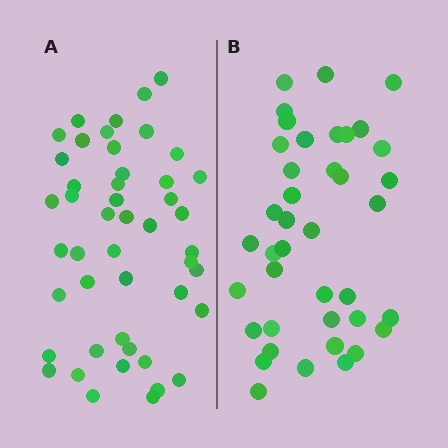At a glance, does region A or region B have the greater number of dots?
Region A (the left region) has more dots.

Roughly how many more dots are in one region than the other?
Region A has roughly 8 or so more dots than region B.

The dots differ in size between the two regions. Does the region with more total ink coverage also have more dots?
No. Region B has more total ink coverage because its dots are larger, but region A actually contains more individual dots. Total area can be misleading — the number of items is what matters here.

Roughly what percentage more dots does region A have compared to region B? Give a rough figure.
About 20% more.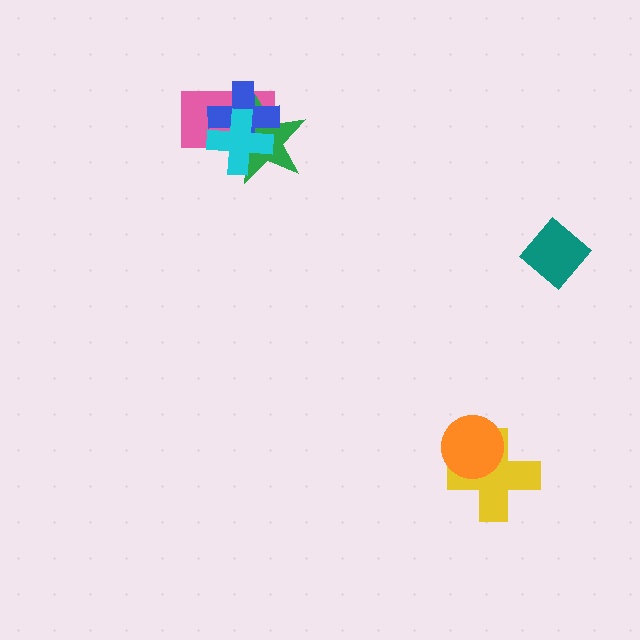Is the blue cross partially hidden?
Yes, it is partially covered by another shape.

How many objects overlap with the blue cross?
3 objects overlap with the blue cross.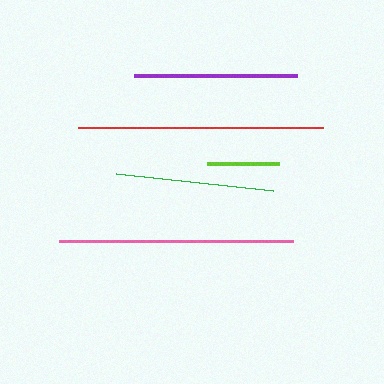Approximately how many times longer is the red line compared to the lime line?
The red line is approximately 3.4 times the length of the lime line.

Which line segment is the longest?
The red line is the longest at approximately 245 pixels.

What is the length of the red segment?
The red segment is approximately 245 pixels long.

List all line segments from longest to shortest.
From longest to shortest: red, pink, purple, green, lime.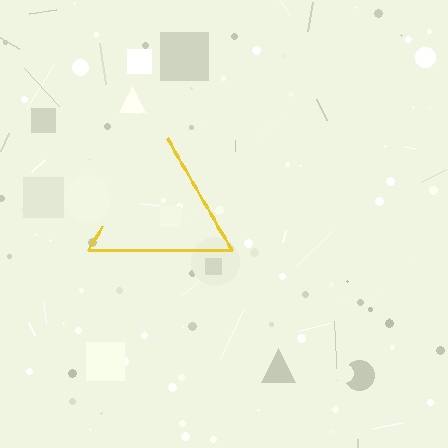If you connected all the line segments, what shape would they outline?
They would outline a triangle.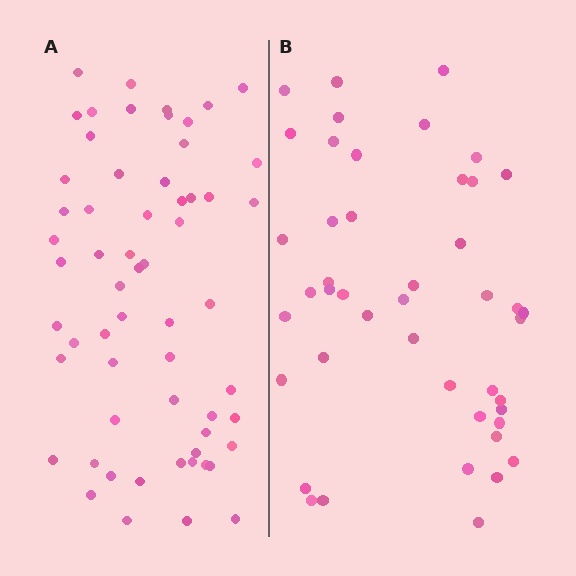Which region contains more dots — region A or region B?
Region A (the left region) has more dots.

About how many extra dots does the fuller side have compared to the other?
Region A has approximately 15 more dots than region B.